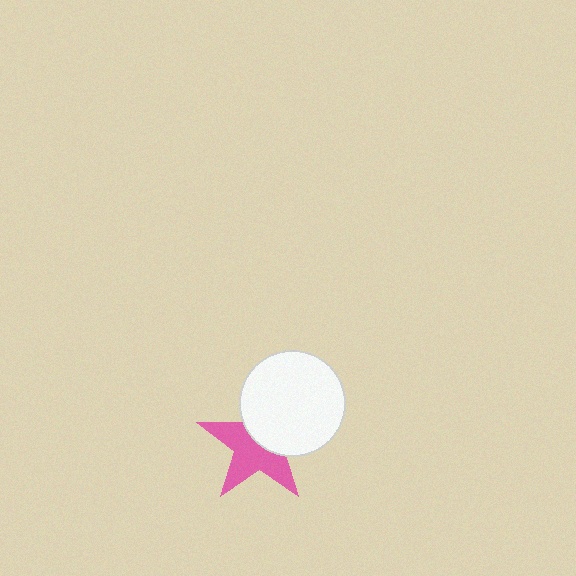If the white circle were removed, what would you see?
You would see the complete pink star.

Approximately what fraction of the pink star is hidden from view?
Roughly 44% of the pink star is hidden behind the white circle.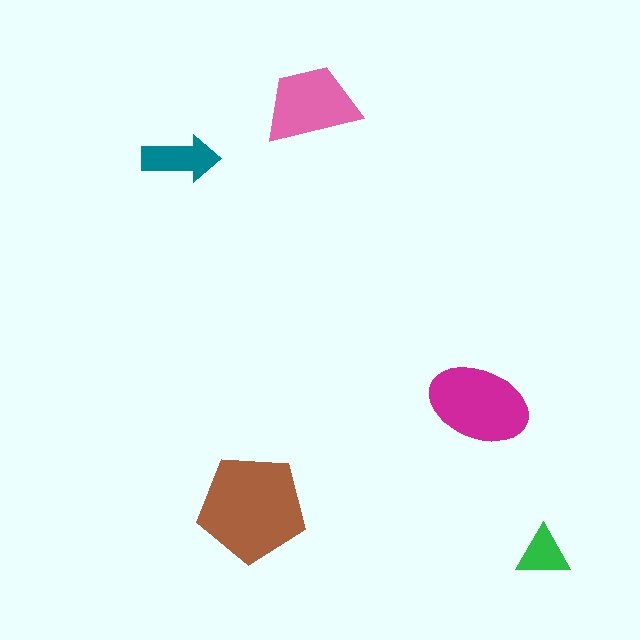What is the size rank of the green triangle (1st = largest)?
5th.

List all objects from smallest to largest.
The green triangle, the teal arrow, the pink trapezoid, the magenta ellipse, the brown pentagon.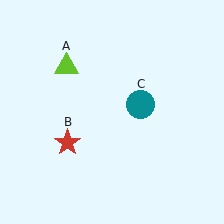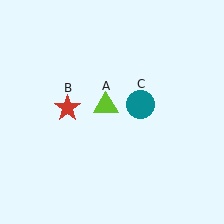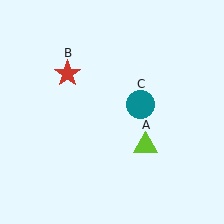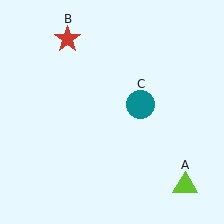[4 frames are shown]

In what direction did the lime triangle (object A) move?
The lime triangle (object A) moved down and to the right.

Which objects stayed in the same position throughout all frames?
Teal circle (object C) remained stationary.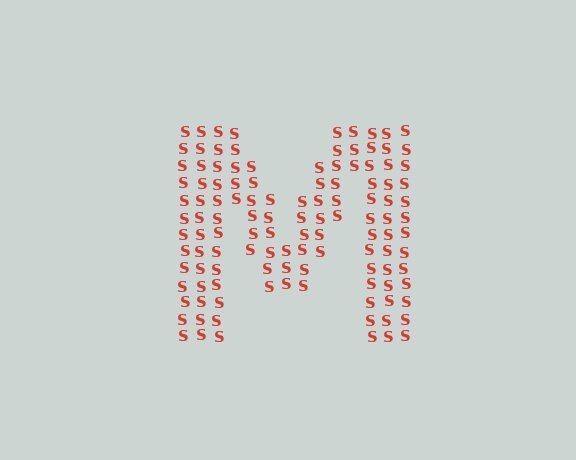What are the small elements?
The small elements are letter S's.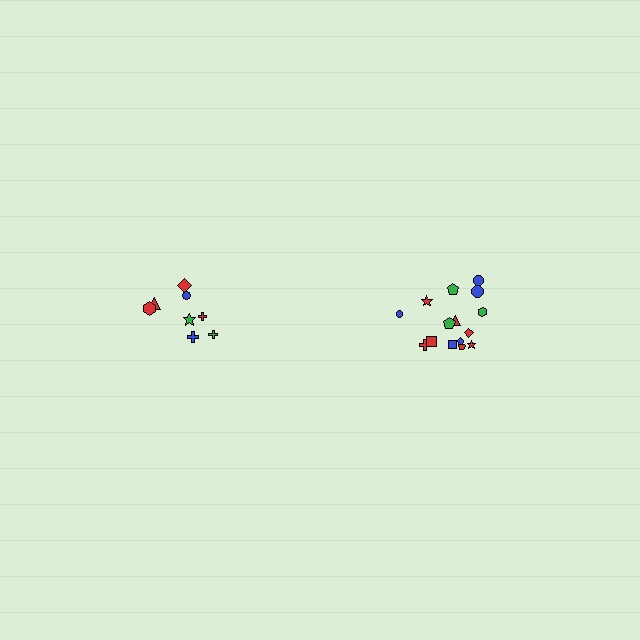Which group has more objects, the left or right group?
The right group.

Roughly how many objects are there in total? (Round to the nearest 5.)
Roughly 25 objects in total.